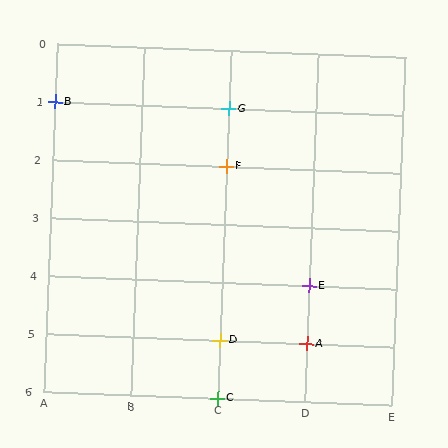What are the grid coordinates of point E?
Point E is at grid coordinates (D, 4).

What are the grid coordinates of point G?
Point G is at grid coordinates (C, 1).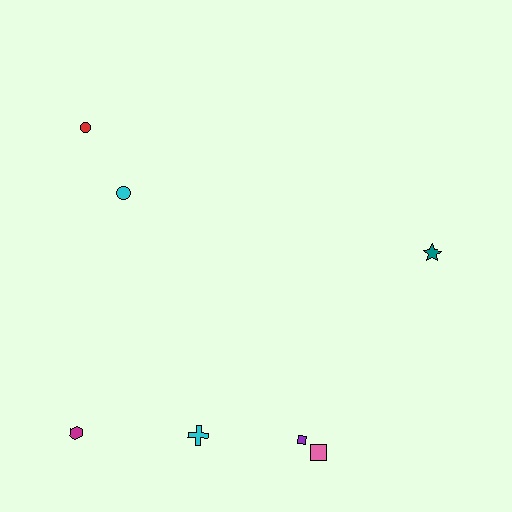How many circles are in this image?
There are 2 circles.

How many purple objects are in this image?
There is 1 purple object.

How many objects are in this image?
There are 7 objects.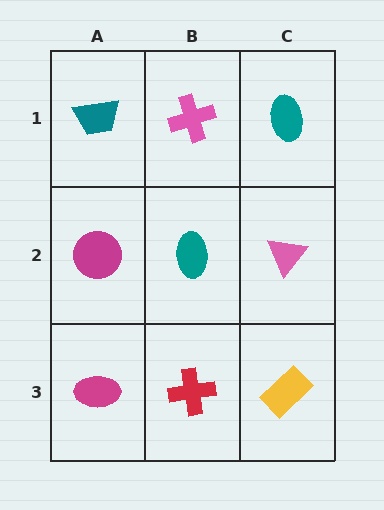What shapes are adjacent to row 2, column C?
A teal ellipse (row 1, column C), a yellow rectangle (row 3, column C), a teal ellipse (row 2, column B).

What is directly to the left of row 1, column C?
A pink cross.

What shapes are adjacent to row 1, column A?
A magenta circle (row 2, column A), a pink cross (row 1, column B).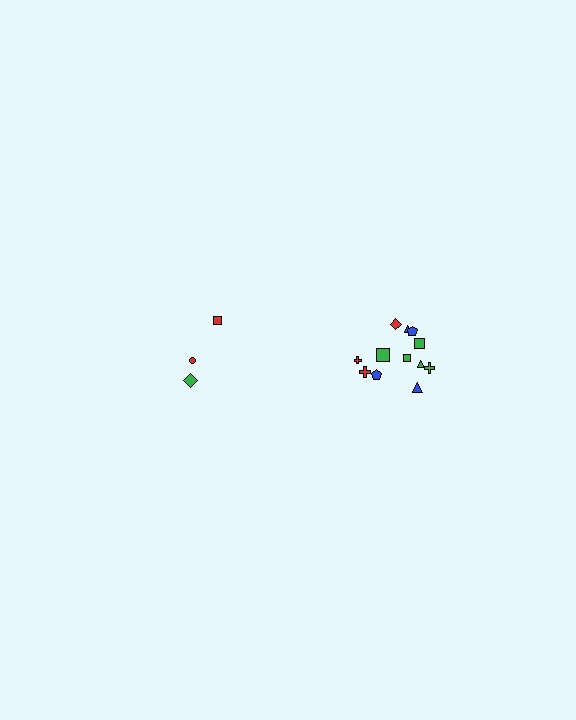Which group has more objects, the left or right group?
The right group.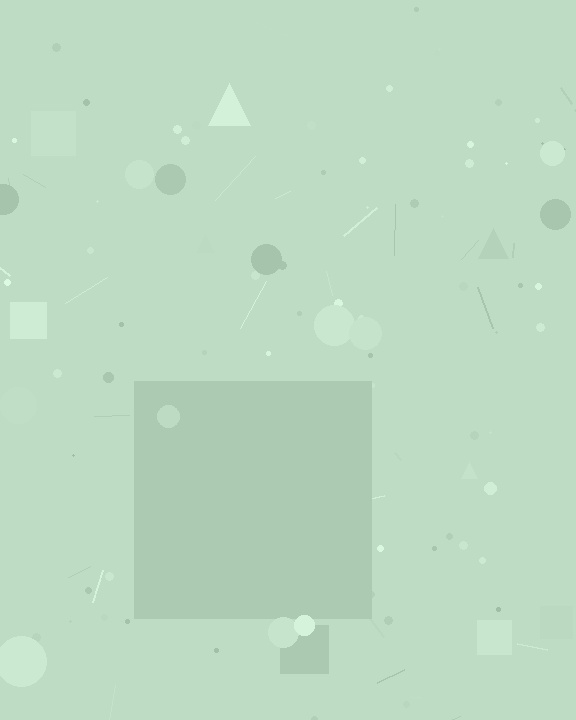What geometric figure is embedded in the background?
A square is embedded in the background.